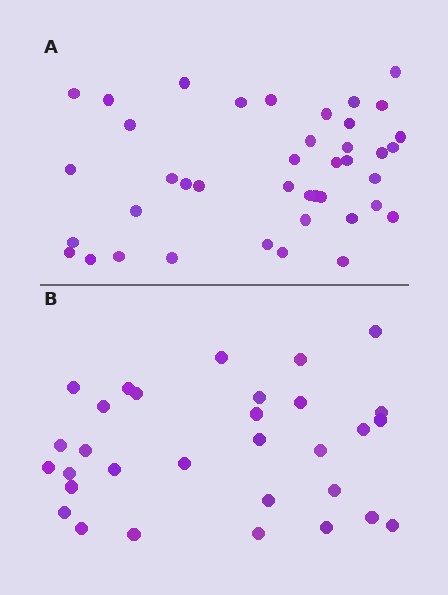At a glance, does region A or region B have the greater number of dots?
Region A (the top region) has more dots.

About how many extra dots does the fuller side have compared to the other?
Region A has roughly 10 or so more dots than region B.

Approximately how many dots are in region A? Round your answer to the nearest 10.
About 40 dots. (The exact count is 41, which rounds to 40.)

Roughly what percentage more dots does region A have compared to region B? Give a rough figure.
About 30% more.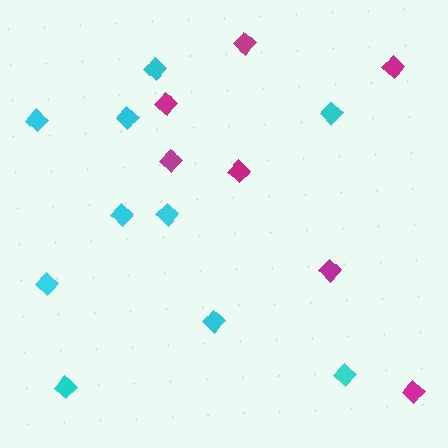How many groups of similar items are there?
There are 2 groups: one group of cyan diamonds (10) and one group of magenta diamonds (7).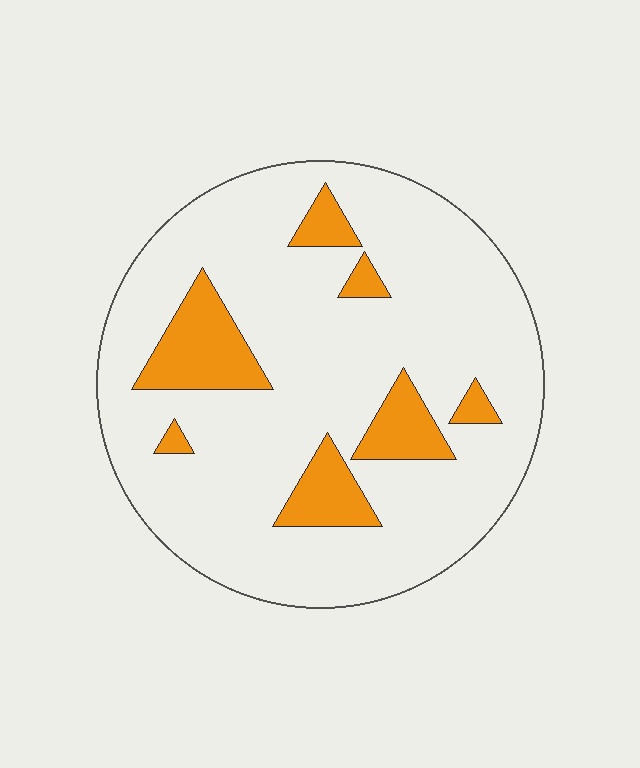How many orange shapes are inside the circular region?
7.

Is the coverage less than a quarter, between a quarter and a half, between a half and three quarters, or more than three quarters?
Less than a quarter.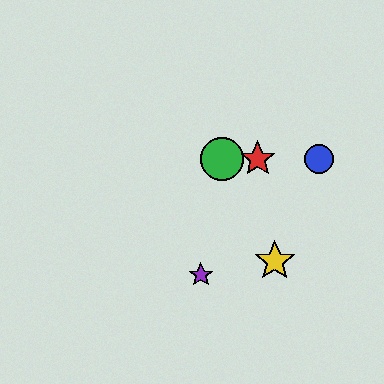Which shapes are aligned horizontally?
The red star, the blue circle, the green circle are aligned horizontally.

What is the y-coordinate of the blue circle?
The blue circle is at y≈159.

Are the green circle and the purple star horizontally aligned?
No, the green circle is at y≈159 and the purple star is at y≈275.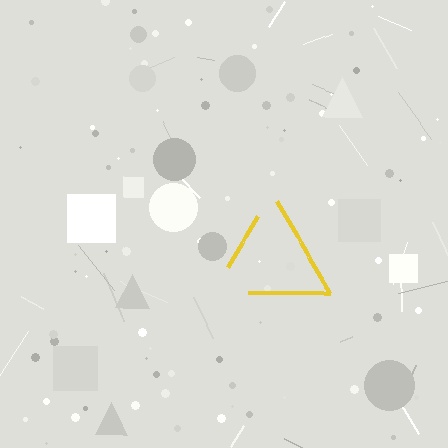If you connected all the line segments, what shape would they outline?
They would outline a triangle.